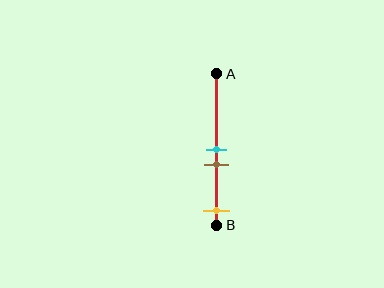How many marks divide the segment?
There are 3 marks dividing the segment.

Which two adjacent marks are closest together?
The cyan and brown marks are the closest adjacent pair.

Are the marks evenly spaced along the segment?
No, the marks are not evenly spaced.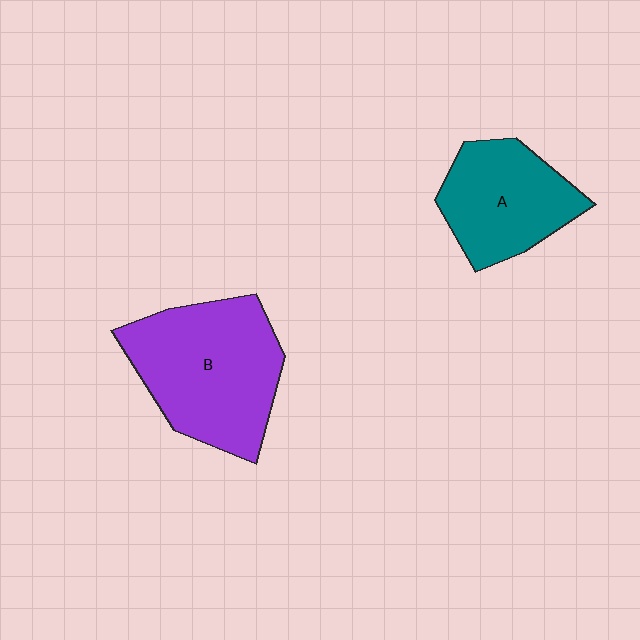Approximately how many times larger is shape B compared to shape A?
Approximately 1.4 times.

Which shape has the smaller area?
Shape A (teal).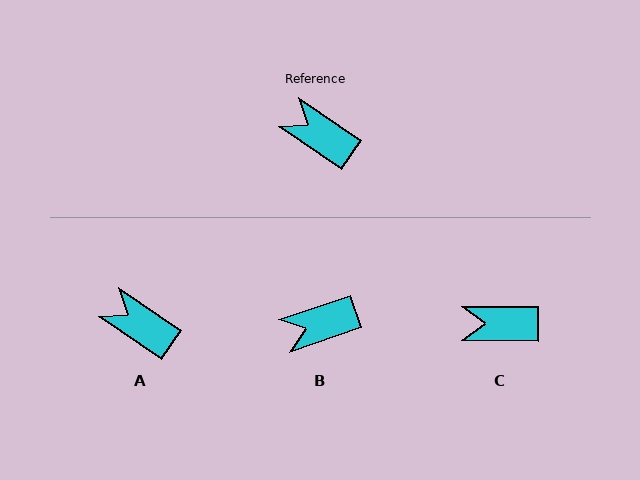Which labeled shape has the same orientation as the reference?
A.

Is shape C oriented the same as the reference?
No, it is off by about 34 degrees.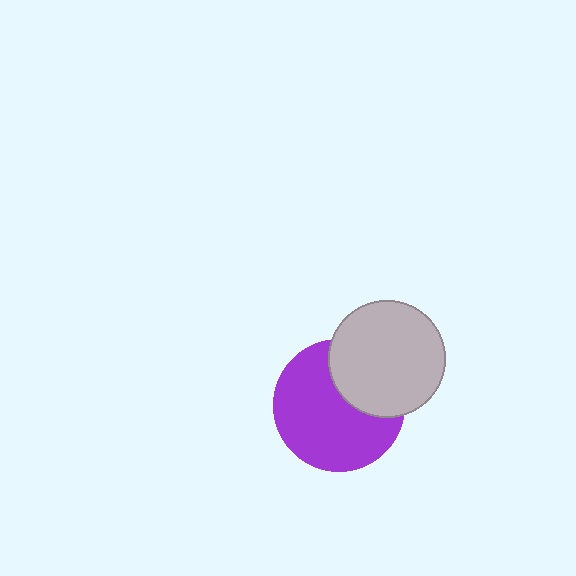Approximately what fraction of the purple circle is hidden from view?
Roughly 32% of the purple circle is hidden behind the light gray circle.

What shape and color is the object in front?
The object in front is a light gray circle.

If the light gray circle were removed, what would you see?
You would see the complete purple circle.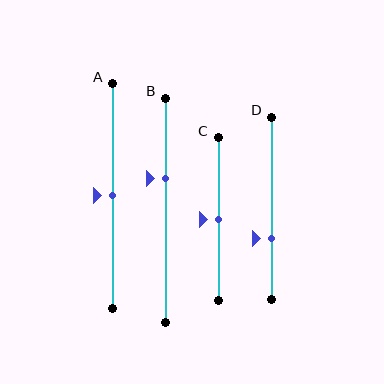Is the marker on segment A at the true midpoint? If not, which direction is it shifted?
Yes, the marker on segment A is at the true midpoint.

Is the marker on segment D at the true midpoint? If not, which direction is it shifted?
No, the marker on segment D is shifted downward by about 17% of the segment length.